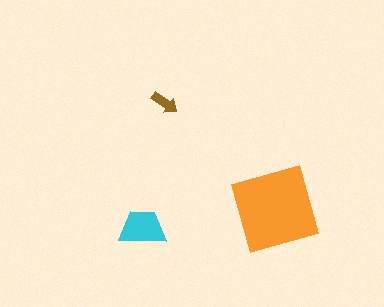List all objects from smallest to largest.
The brown arrow, the cyan trapezoid, the orange diamond.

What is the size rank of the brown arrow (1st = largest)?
3rd.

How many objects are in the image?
There are 3 objects in the image.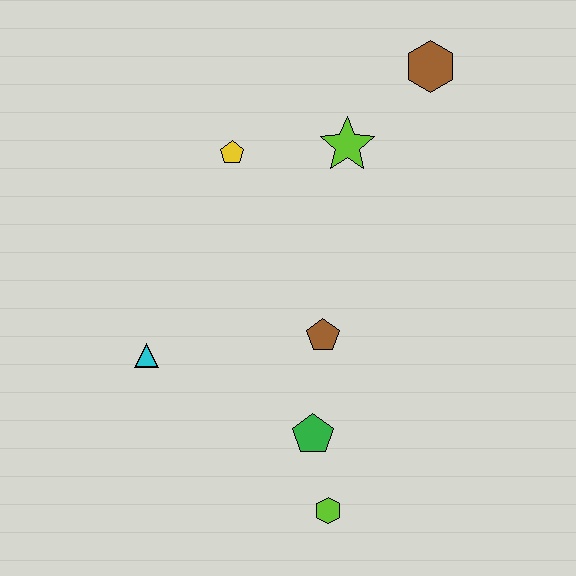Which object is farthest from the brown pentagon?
The brown hexagon is farthest from the brown pentagon.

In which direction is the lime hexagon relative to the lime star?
The lime hexagon is below the lime star.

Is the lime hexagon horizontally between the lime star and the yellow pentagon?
Yes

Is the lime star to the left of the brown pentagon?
No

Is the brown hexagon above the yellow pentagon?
Yes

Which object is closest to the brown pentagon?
The green pentagon is closest to the brown pentagon.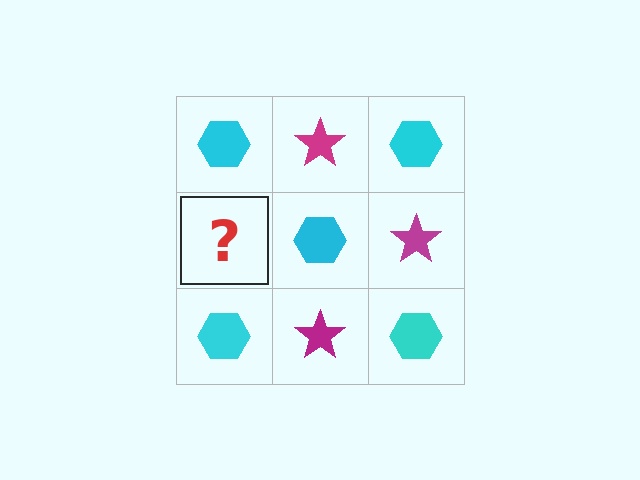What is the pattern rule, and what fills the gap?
The rule is that it alternates cyan hexagon and magenta star in a checkerboard pattern. The gap should be filled with a magenta star.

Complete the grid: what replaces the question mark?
The question mark should be replaced with a magenta star.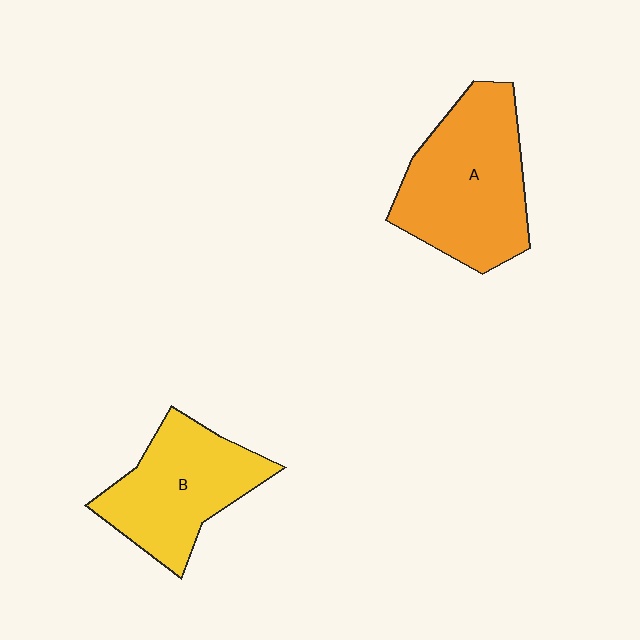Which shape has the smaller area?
Shape B (yellow).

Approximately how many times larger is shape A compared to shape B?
Approximately 1.2 times.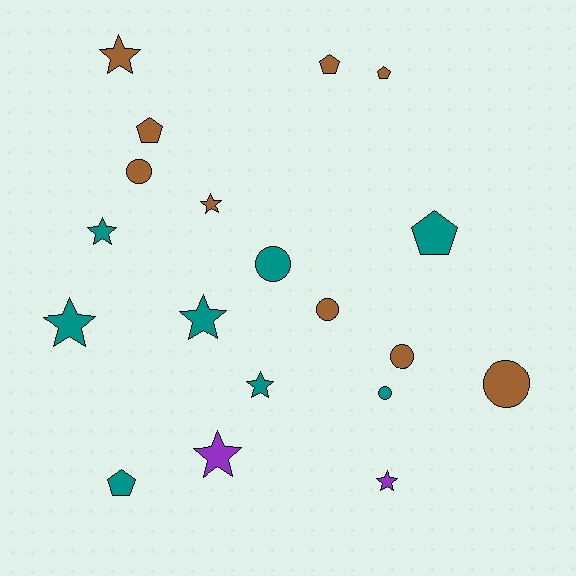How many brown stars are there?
There are 2 brown stars.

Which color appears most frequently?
Brown, with 9 objects.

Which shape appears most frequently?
Star, with 8 objects.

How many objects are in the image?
There are 19 objects.